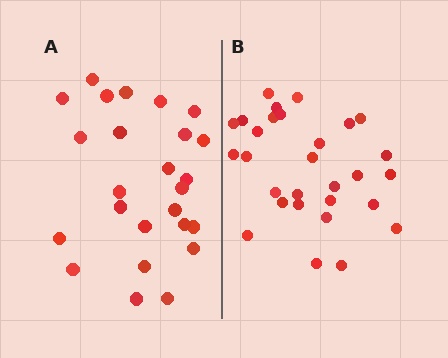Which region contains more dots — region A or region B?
Region B (the right region) has more dots.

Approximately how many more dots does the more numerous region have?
Region B has about 4 more dots than region A.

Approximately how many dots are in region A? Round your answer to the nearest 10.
About 20 dots. (The exact count is 25, which rounds to 20.)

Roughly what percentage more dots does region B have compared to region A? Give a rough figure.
About 15% more.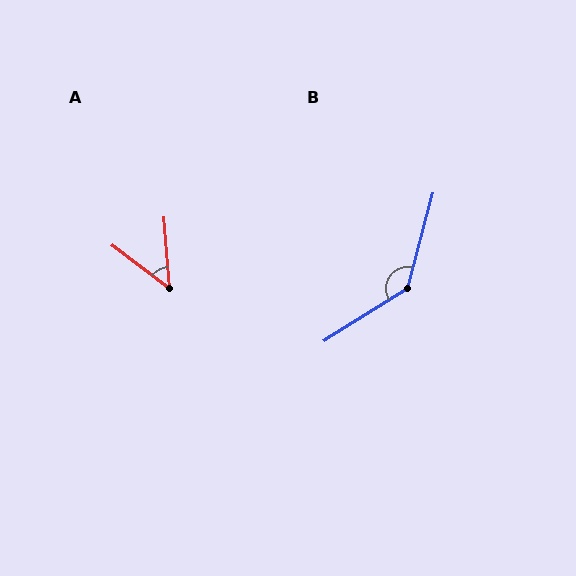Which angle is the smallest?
A, at approximately 49 degrees.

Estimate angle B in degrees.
Approximately 137 degrees.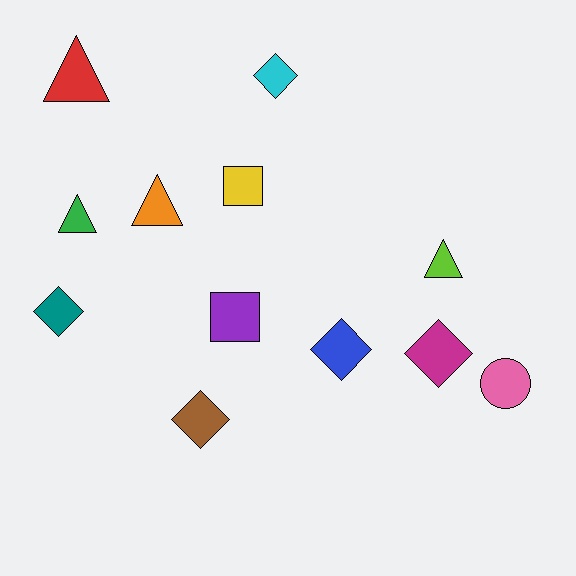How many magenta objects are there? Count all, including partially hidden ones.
There is 1 magenta object.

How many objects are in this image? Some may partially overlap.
There are 12 objects.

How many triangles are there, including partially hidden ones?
There are 4 triangles.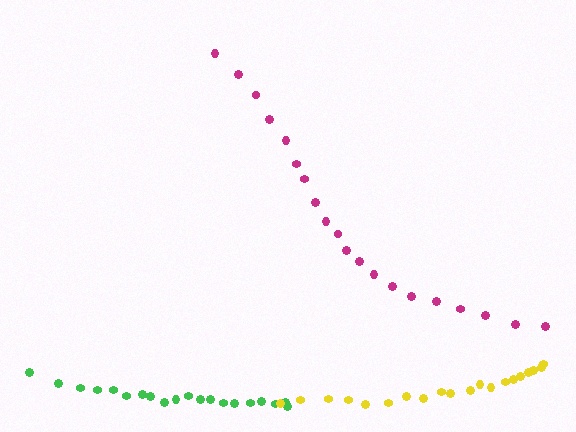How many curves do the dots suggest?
There are 3 distinct paths.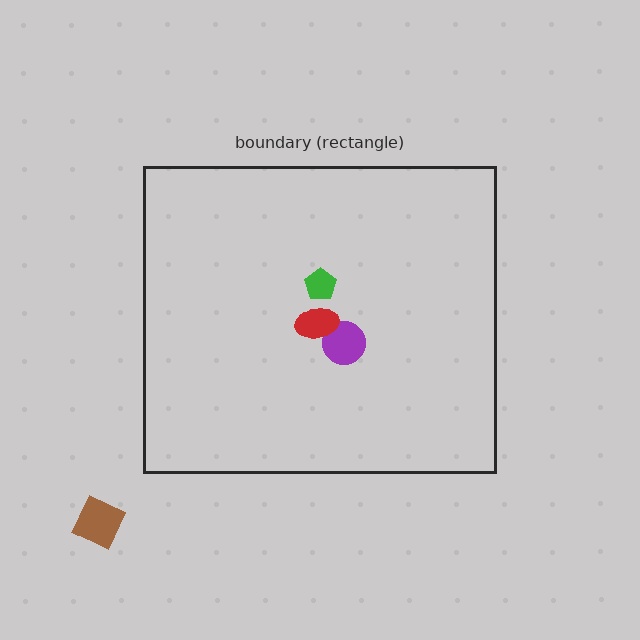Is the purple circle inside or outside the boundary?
Inside.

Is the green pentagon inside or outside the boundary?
Inside.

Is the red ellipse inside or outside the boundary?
Inside.